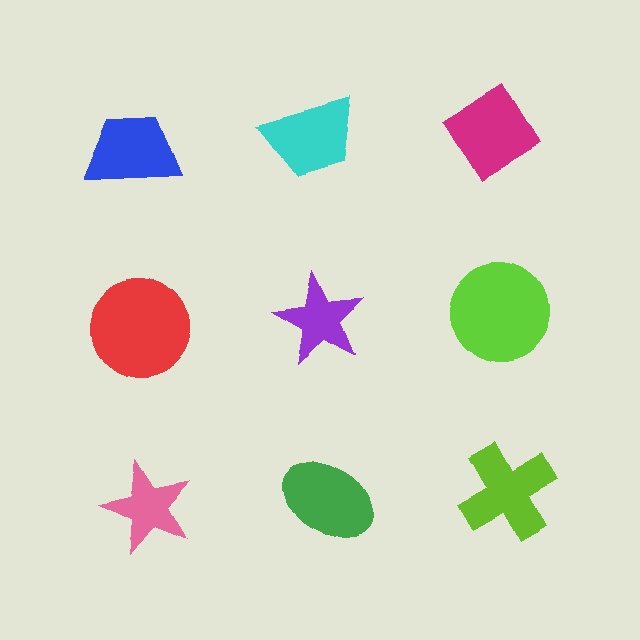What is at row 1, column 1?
A blue trapezoid.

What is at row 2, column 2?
A purple star.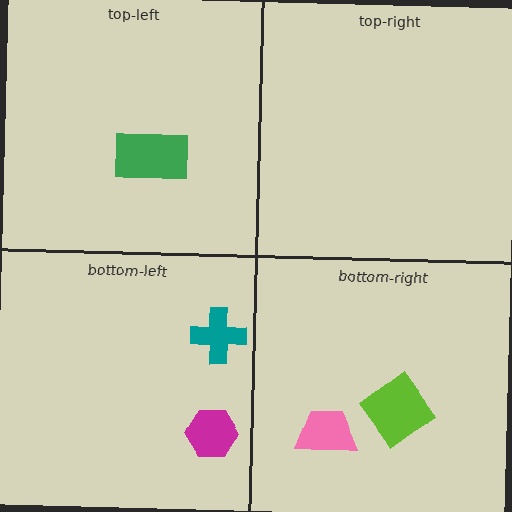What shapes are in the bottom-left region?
The teal cross, the magenta hexagon.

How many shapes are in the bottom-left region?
2.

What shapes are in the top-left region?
The green rectangle.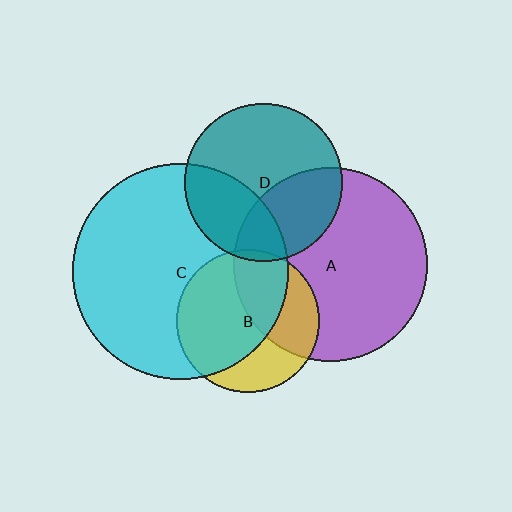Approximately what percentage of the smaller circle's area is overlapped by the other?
Approximately 5%.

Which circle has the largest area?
Circle C (cyan).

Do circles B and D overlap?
Yes.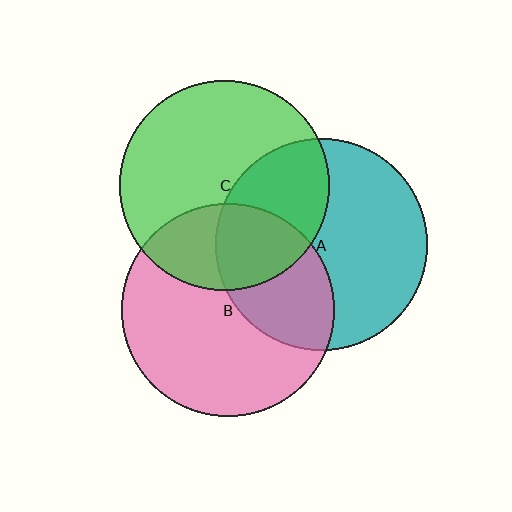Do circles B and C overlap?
Yes.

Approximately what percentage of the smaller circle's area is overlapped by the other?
Approximately 30%.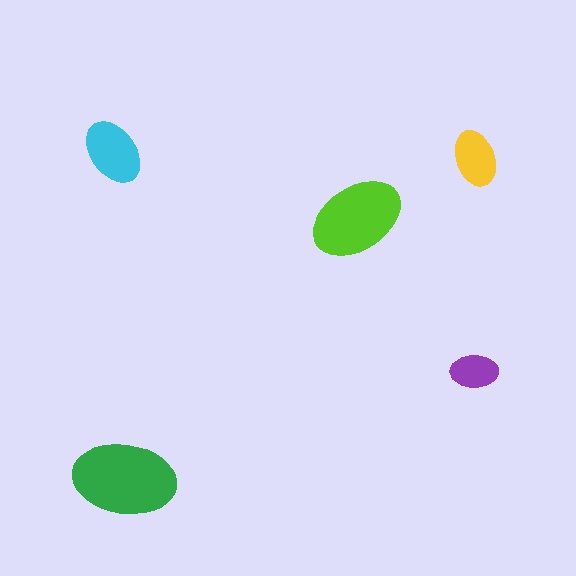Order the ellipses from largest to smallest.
the green one, the lime one, the cyan one, the yellow one, the purple one.